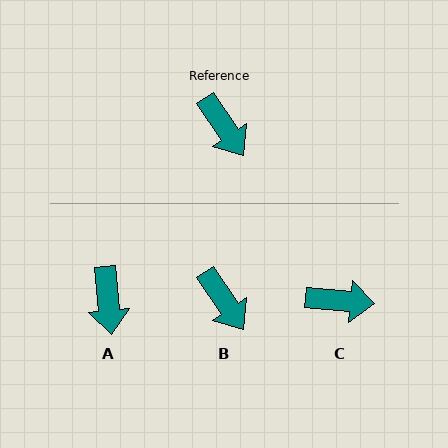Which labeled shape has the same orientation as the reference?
B.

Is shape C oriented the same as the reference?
No, it is off by about 51 degrees.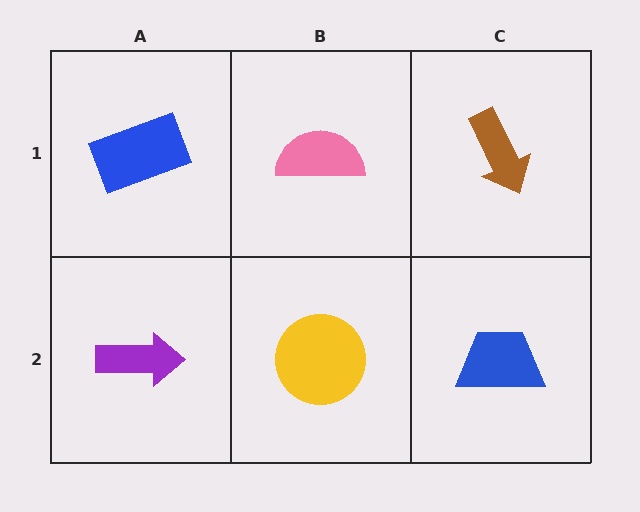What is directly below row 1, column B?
A yellow circle.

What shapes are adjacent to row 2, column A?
A blue rectangle (row 1, column A), a yellow circle (row 2, column B).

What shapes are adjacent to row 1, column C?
A blue trapezoid (row 2, column C), a pink semicircle (row 1, column B).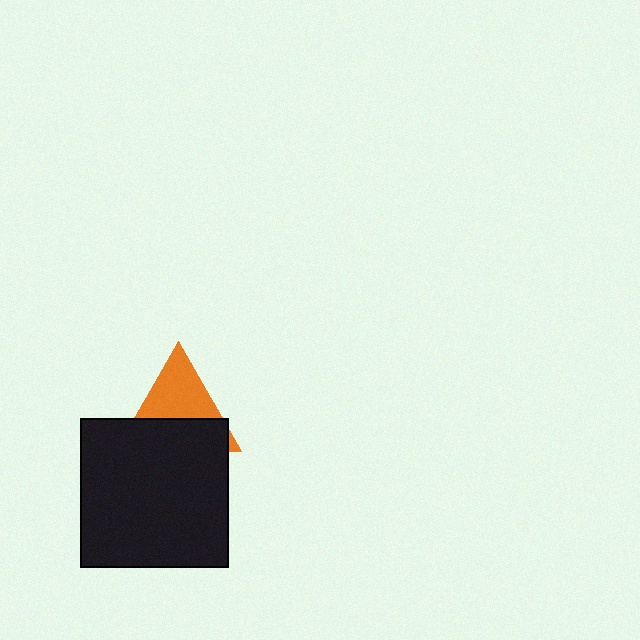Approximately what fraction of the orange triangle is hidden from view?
Roughly 50% of the orange triangle is hidden behind the black square.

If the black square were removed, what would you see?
You would see the complete orange triangle.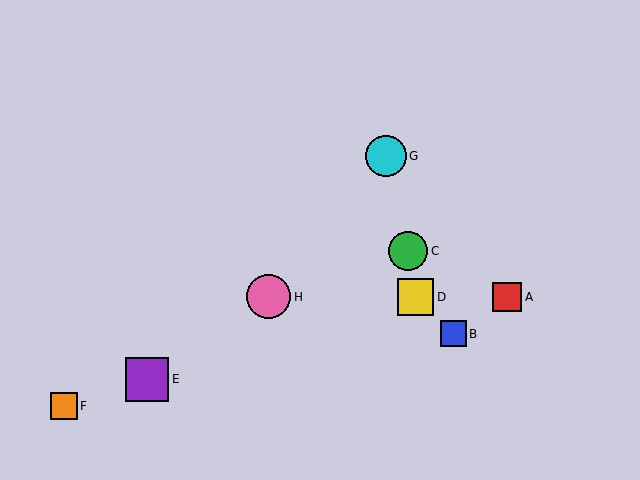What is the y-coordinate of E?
Object E is at y≈379.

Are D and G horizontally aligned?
No, D is at y≈297 and G is at y≈156.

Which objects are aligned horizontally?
Objects A, D, H are aligned horizontally.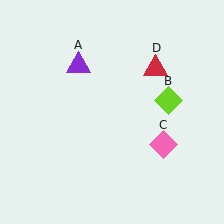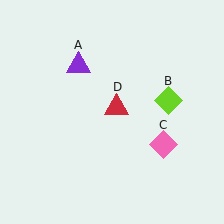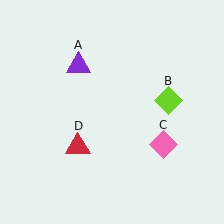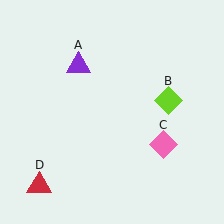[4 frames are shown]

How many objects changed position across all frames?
1 object changed position: red triangle (object D).